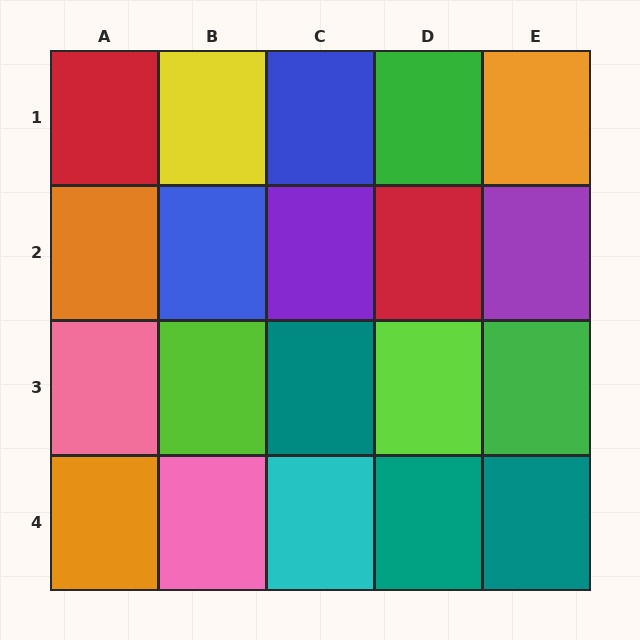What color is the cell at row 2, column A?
Orange.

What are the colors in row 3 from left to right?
Pink, lime, teal, lime, green.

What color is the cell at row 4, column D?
Teal.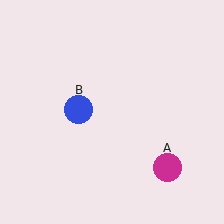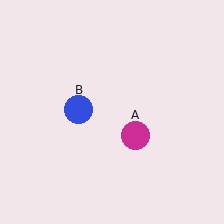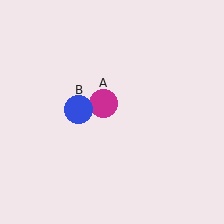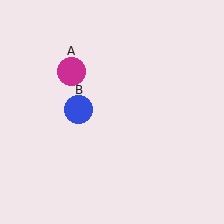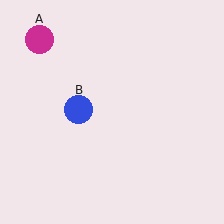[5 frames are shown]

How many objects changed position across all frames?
1 object changed position: magenta circle (object A).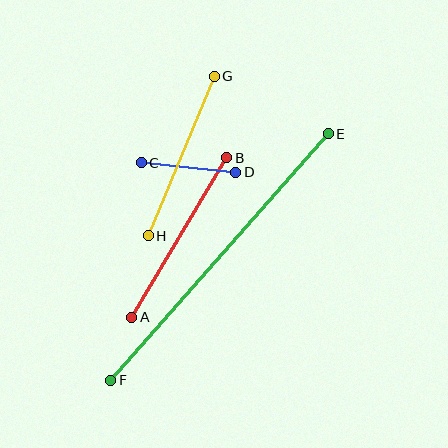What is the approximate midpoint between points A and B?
The midpoint is at approximately (179, 237) pixels.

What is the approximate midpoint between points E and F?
The midpoint is at approximately (219, 257) pixels.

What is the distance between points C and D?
The distance is approximately 95 pixels.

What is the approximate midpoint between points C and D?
The midpoint is at approximately (188, 168) pixels.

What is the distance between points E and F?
The distance is approximately 329 pixels.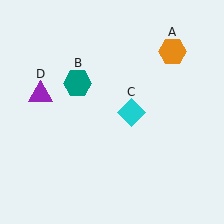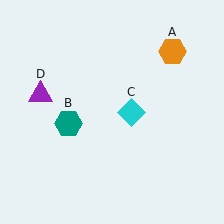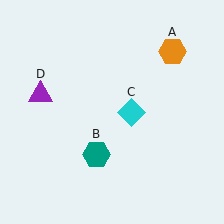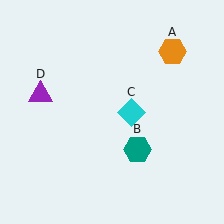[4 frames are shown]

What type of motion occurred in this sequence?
The teal hexagon (object B) rotated counterclockwise around the center of the scene.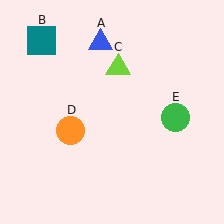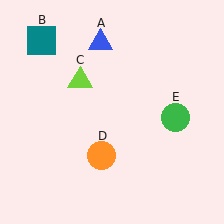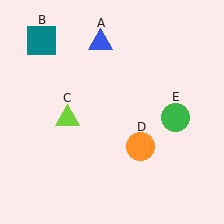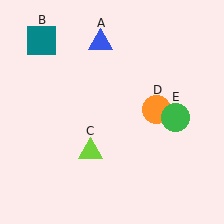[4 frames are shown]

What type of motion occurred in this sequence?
The lime triangle (object C), orange circle (object D) rotated counterclockwise around the center of the scene.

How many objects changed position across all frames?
2 objects changed position: lime triangle (object C), orange circle (object D).